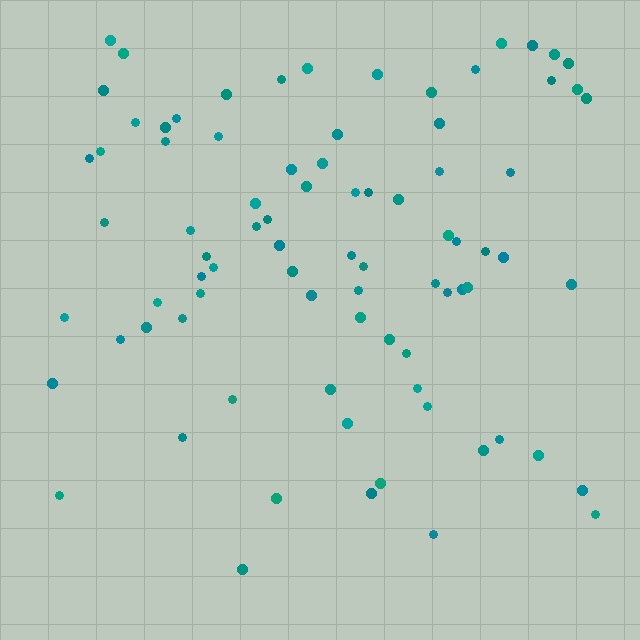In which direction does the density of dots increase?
From bottom to top, with the top side densest.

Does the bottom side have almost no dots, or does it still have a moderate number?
Still a moderate number, just noticeably fewer than the top.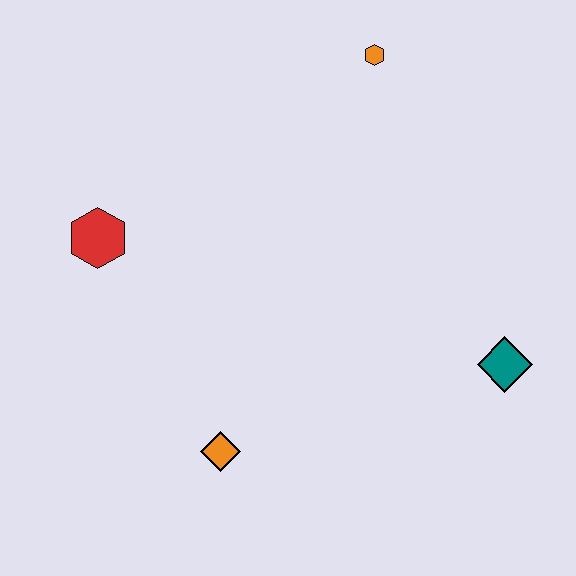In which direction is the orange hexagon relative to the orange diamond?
The orange hexagon is above the orange diamond.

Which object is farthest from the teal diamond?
The red hexagon is farthest from the teal diamond.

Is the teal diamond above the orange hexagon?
No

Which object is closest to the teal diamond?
The orange diamond is closest to the teal diamond.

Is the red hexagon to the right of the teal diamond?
No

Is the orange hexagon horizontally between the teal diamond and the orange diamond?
Yes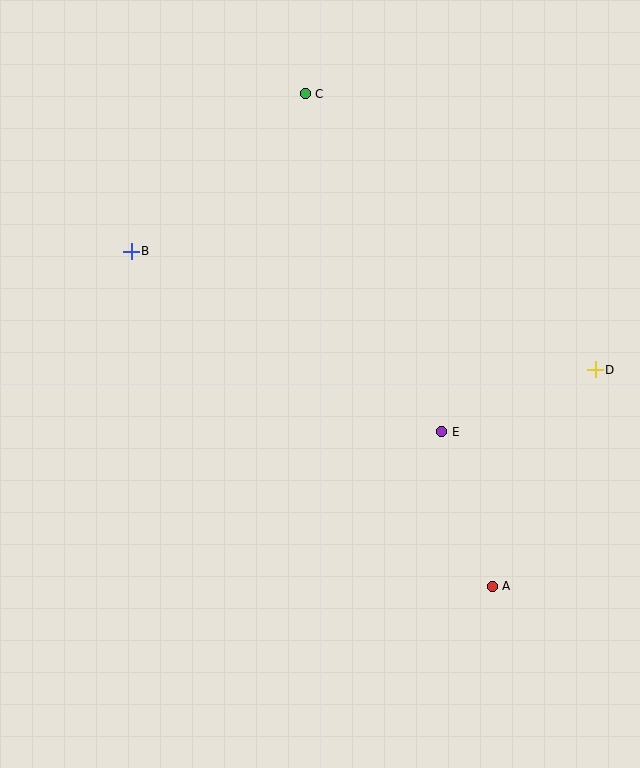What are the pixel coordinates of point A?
Point A is at (492, 586).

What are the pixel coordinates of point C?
Point C is at (305, 94).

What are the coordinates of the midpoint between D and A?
The midpoint between D and A is at (544, 478).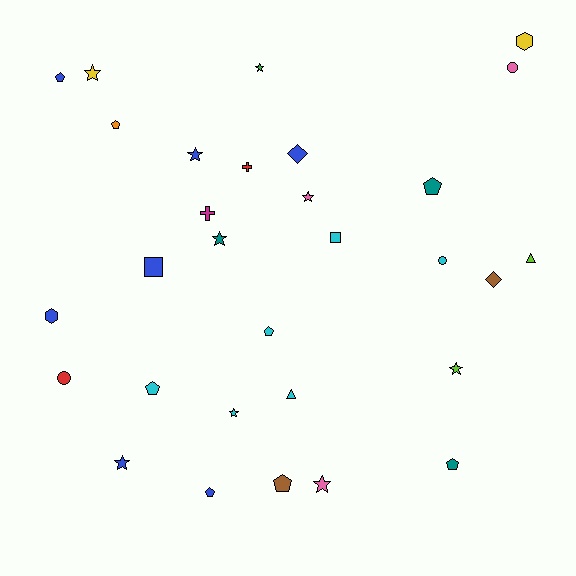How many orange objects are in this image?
There is 1 orange object.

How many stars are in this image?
There are 9 stars.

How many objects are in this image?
There are 30 objects.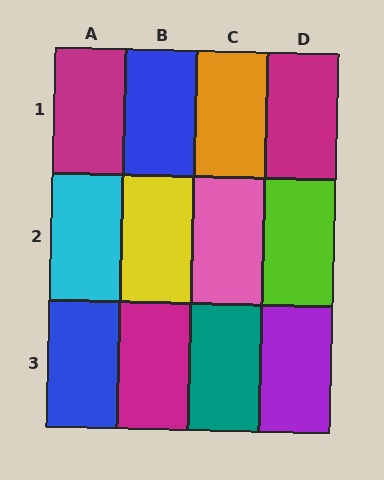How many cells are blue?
2 cells are blue.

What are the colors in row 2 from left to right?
Cyan, yellow, pink, lime.